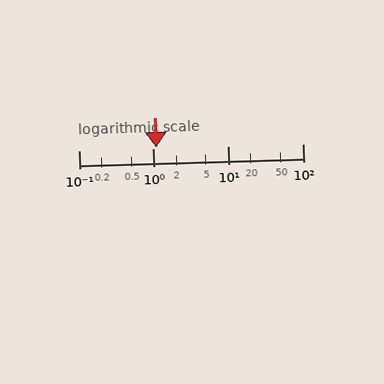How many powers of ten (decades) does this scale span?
The scale spans 3 decades, from 0.1 to 100.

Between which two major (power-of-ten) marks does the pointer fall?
The pointer is between 1 and 10.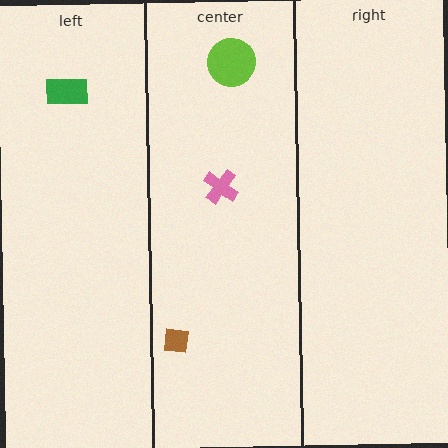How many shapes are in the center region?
3.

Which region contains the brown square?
The center region.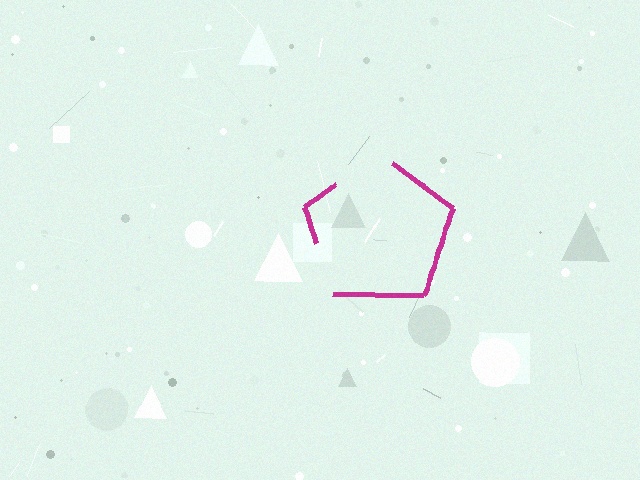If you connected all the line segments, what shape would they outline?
They would outline a pentagon.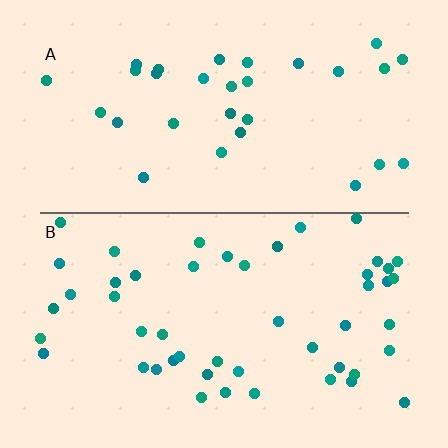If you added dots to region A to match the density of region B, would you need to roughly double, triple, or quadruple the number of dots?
Approximately double.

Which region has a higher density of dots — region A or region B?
B (the bottom).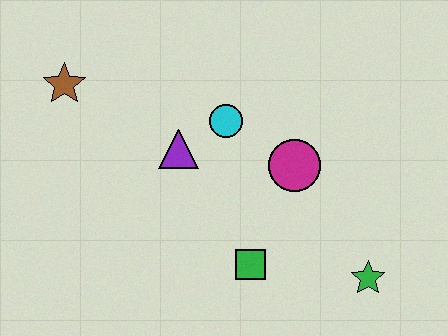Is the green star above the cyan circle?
No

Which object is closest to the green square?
The magenta circle is closest to the green square.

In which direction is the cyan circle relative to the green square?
The cyan circle is above the green square.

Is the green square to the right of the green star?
No